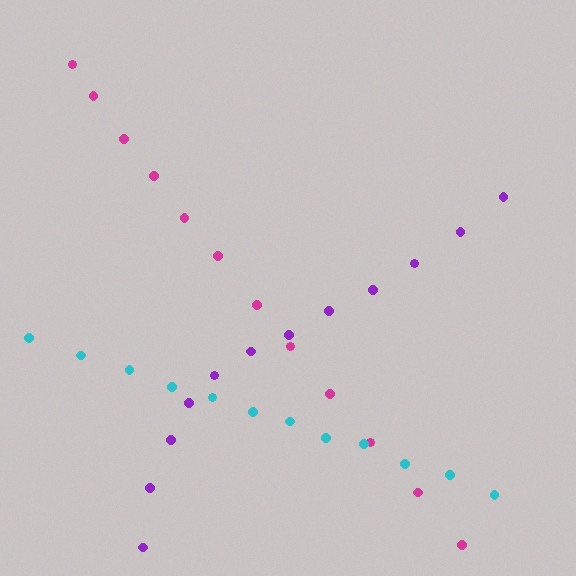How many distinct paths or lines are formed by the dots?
There are 3 distinct paths.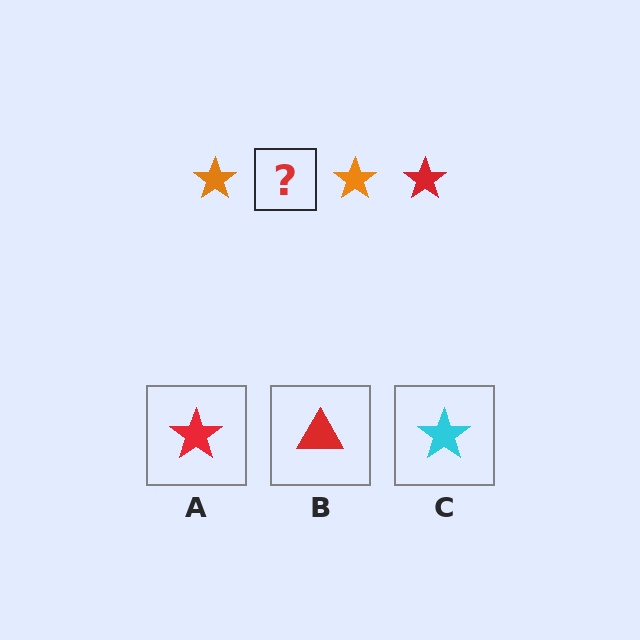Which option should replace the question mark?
Option A.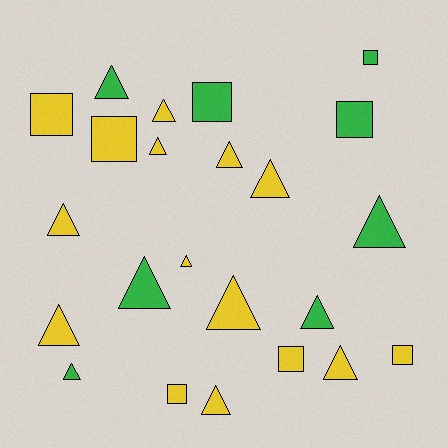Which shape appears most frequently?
Triangle, with 15 objects.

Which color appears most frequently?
Yellow, with 15 objects.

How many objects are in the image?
There are 23 objects.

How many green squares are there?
There are 3 green squares.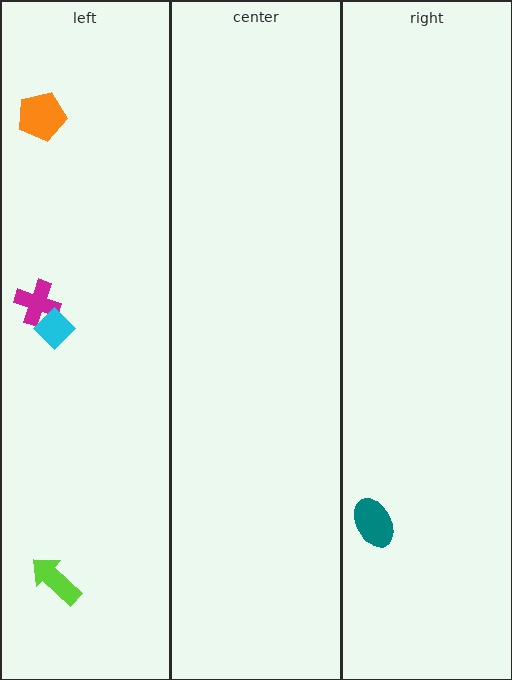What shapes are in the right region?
The teal ellipse.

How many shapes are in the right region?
1.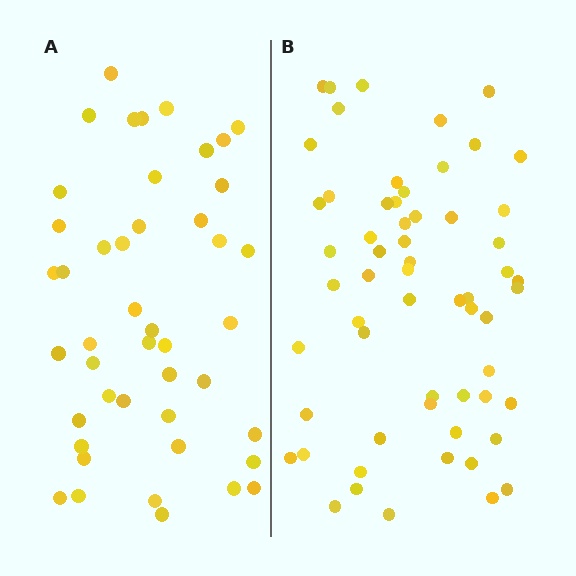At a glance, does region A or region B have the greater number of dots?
Region B (the right region) has more dots.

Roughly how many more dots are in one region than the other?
Region B has approximately 15 more dots than region A.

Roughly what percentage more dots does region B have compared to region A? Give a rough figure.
About 35% more.